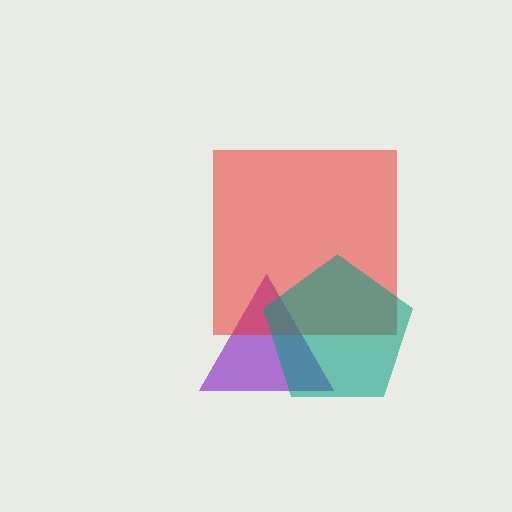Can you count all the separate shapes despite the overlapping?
Yes, there are 3 separate shapes.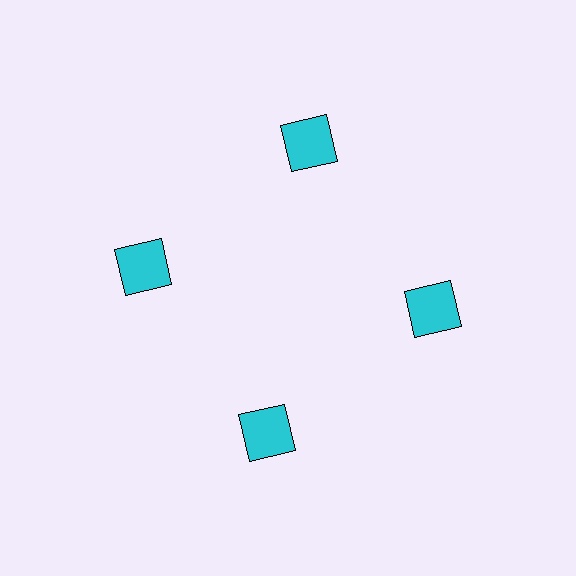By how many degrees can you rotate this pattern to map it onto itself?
The pattern maps onto itself every 90 degrees of rotation.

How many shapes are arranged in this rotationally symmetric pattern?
There are 4 shapes, arranged in 4 groups of 1.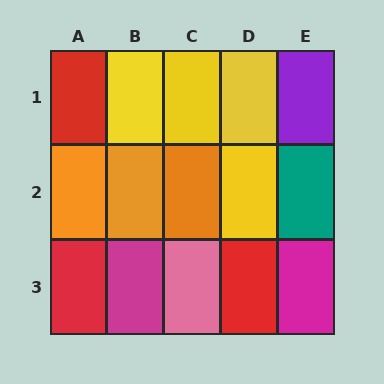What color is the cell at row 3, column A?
Red.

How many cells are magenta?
2 cells are magenta.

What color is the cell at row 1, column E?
Purple.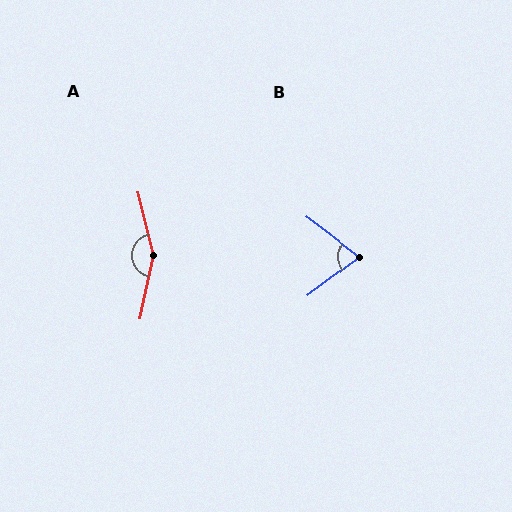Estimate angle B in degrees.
Approximately 74 degrees.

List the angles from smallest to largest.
B (74°), A (155°).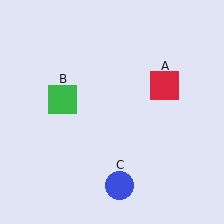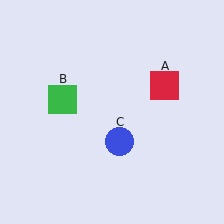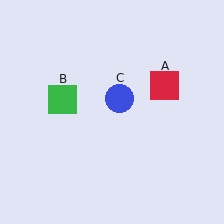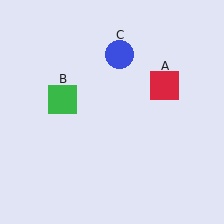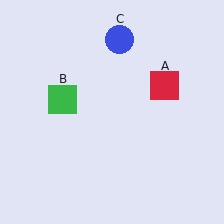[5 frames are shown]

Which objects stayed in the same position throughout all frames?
Red square (object A) and green square (object B) remained stationary.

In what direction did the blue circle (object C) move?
The blue circle (object C) moved up.